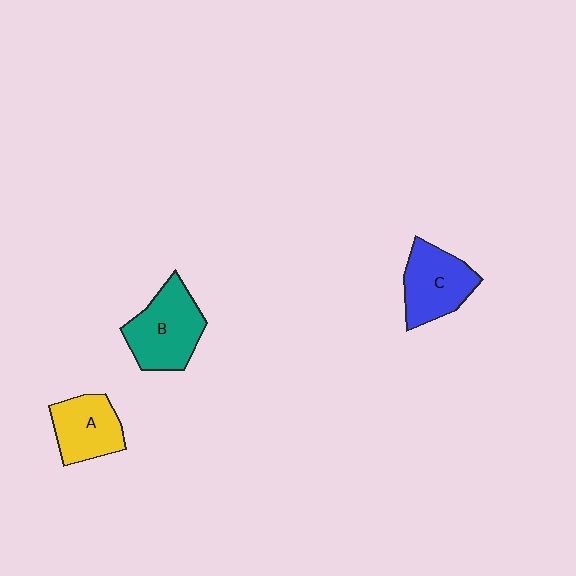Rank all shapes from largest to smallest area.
From largest to smallest: B (teal), C (blue), A (yellow).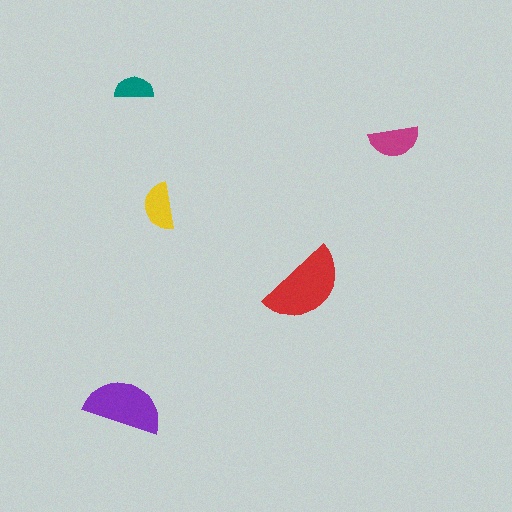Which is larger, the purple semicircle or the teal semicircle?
The purple one.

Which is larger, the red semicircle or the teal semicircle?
The red one.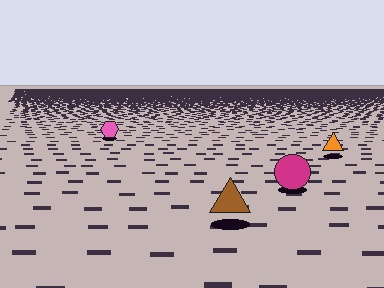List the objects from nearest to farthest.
From nearest to farthest: the brown triangle, the magenta circle, the orange triangle, the pink hexagon.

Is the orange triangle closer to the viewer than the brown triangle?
No. The brown triangle is closer — you can tell from the texture gradient: the ground texture is coarser near it.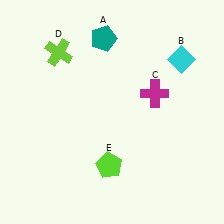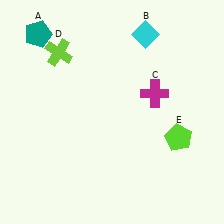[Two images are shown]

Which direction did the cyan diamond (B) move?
The cyan diamond (B) moved left.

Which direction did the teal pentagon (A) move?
The teal pentagon (A) moved left.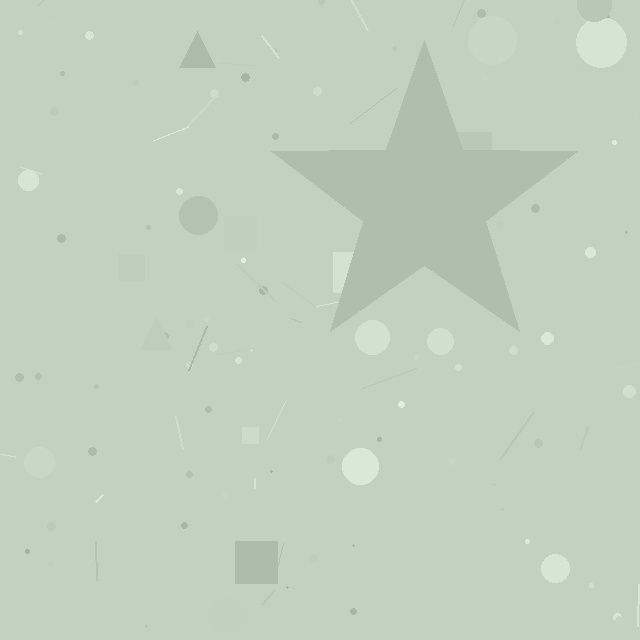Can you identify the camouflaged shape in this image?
The camouflaged shape is a star.